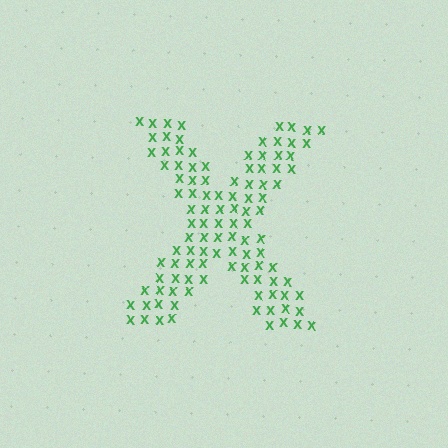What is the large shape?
The large shape is the letter X.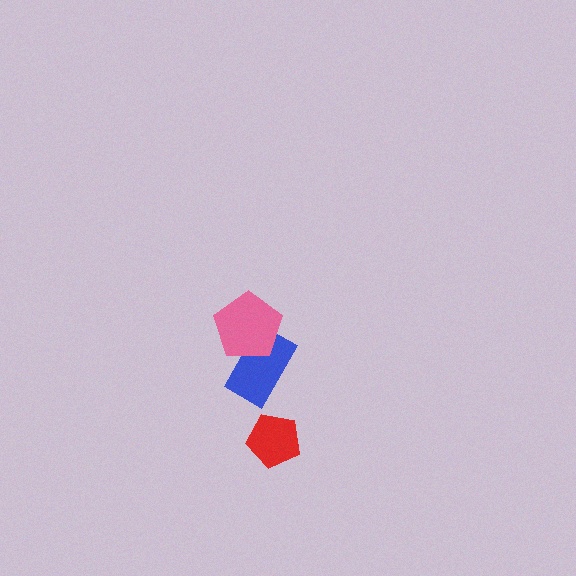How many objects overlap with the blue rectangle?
1 object overlaps with the blue rectangle.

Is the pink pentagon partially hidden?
No, no other shape covers it.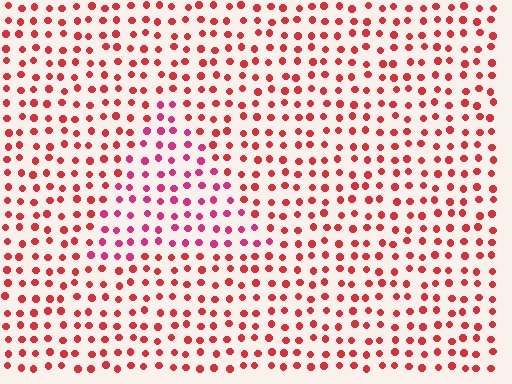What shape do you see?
I see a triangle.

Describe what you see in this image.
The image is filled with small red elements in a uniform arrangement. A triangle-shaped region is visible where the elements are tinted to a slightly different hue, forming a subtle color boundary.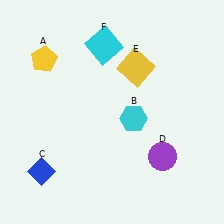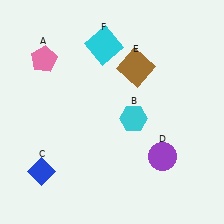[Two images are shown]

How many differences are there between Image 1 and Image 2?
There are 2 differences between the two images.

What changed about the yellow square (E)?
In Image 1, E is yellow. In Image 2, it changed to brown.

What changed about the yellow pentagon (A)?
In Image 1, A is yellow. In Image 2, it changed to pink.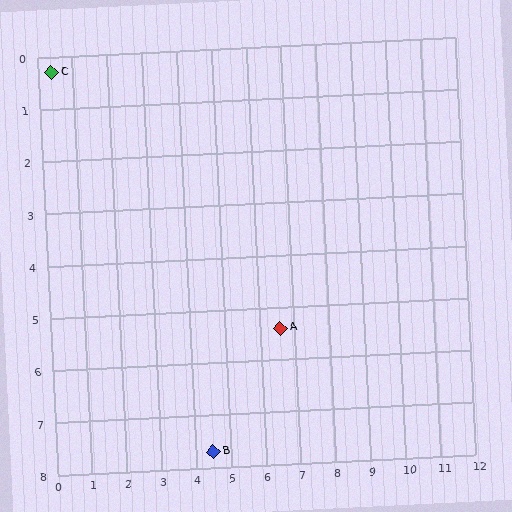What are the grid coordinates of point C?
Point C is at approximately (0.4, 0.3).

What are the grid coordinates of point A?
Point A is at approximately (6.6, 5.4).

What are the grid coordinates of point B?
Point B is at approximately (4.5, 7.7).